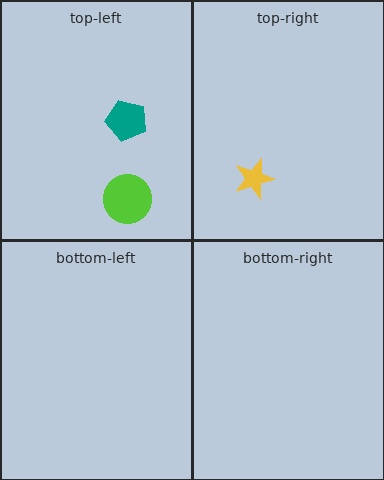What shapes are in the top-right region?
The yellow star.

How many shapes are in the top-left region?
2.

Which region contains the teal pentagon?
The top-left region.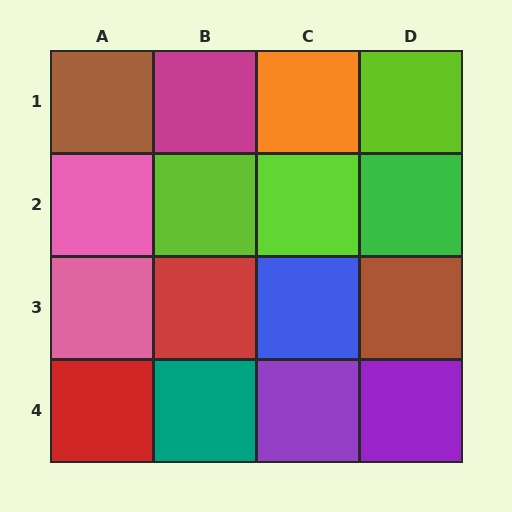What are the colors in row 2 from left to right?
Pink, lime, lime, green.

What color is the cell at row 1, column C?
Orange.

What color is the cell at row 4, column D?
Purple.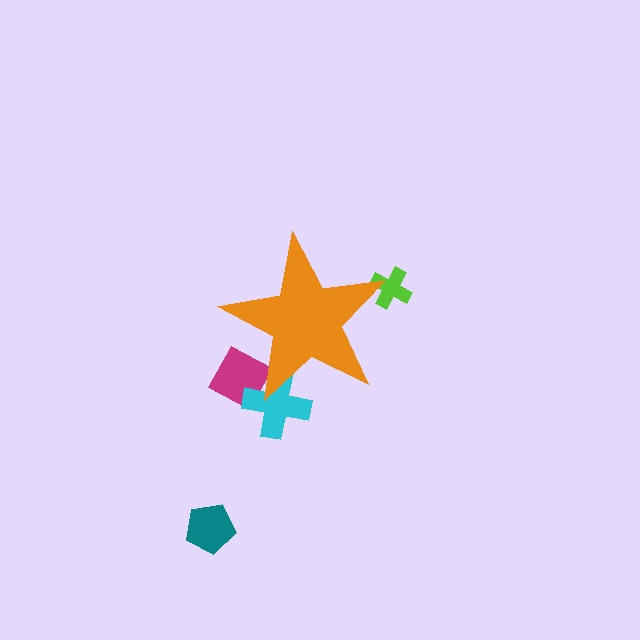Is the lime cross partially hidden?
Yes, the lime cross is partially hidden behind the orange star.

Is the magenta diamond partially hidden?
Yes, the magenta diamond is partially hidden behind the orange star.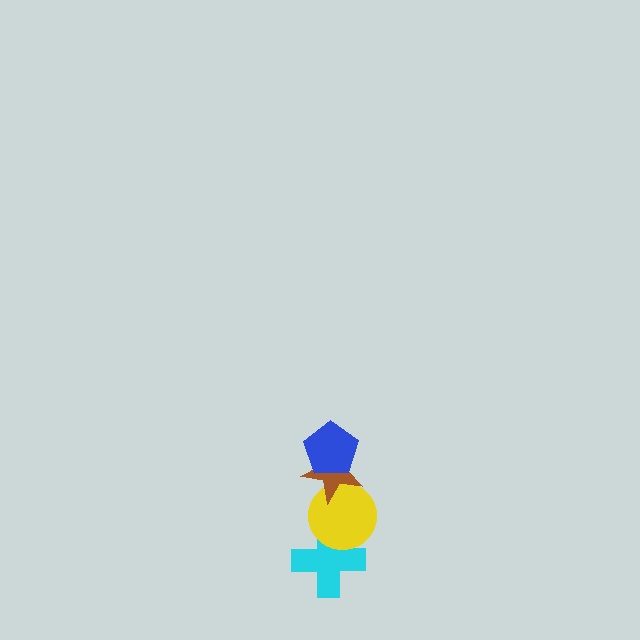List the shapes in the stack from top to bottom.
From top to bottom: the blue pentagon, the brown star, the yellow circle, the cyan cross.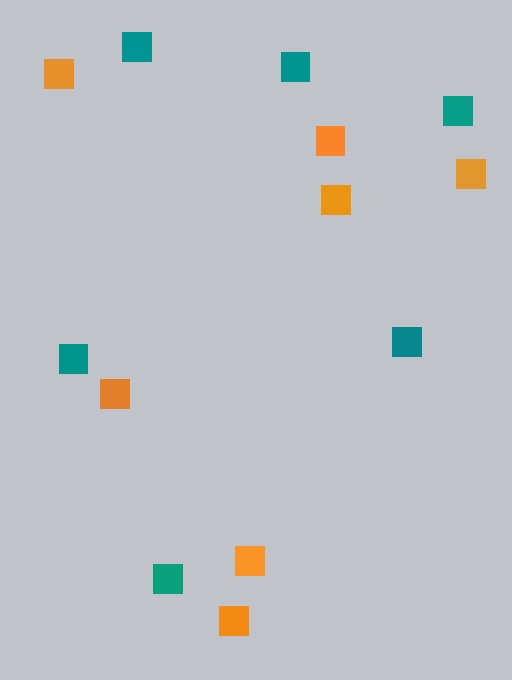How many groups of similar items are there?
There are 2 groups: one group of teal squares (6) and one group of orange squares (7).